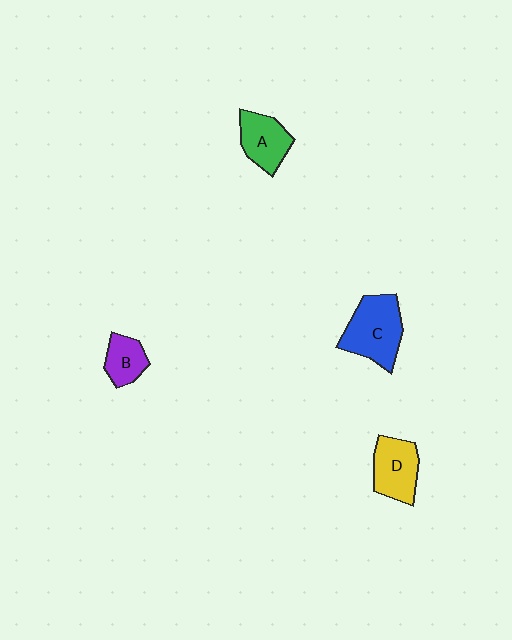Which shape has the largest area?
Shape C (blue).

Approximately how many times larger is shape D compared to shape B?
Approximately 1.5 times.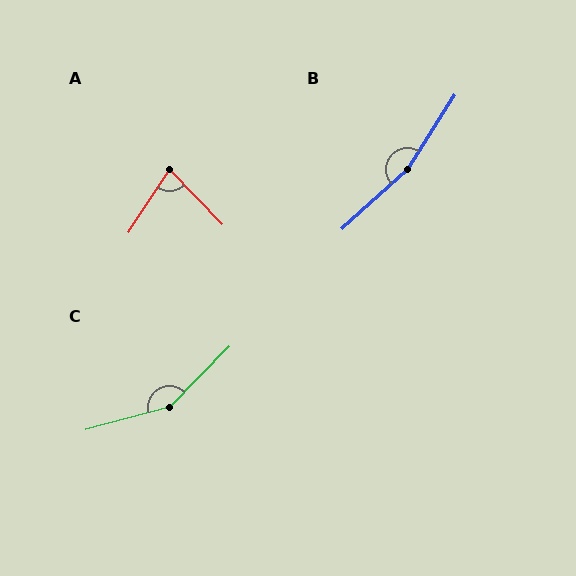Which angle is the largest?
B, at approximately 165 degrees.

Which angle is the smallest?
A, at approximately 77 degrees.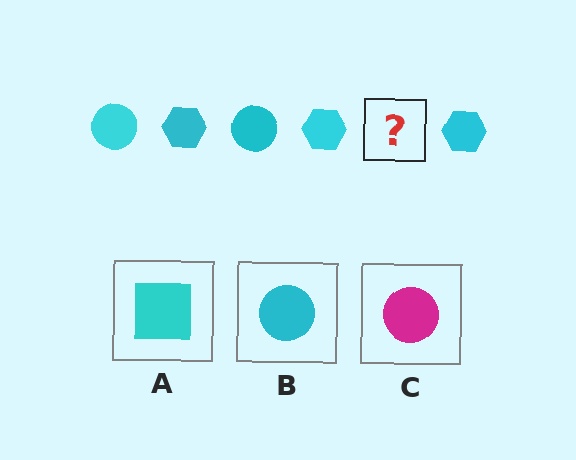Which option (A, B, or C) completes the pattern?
B.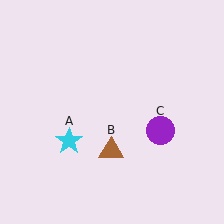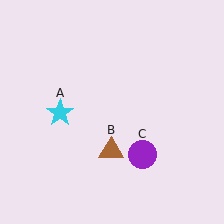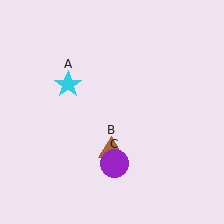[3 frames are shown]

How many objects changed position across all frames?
2 objects changed position: cyan star (object A), purple circle (object C).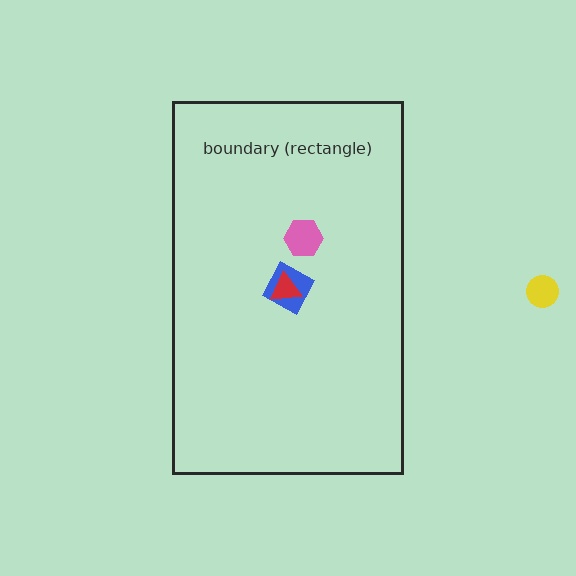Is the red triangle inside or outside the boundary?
Inside.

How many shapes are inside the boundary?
3 inside, 1 outside.